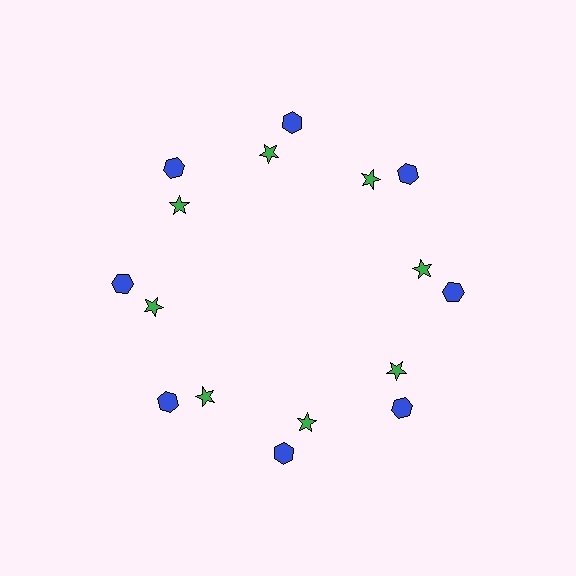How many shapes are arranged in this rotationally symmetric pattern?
There are 16 shapes, arranged in 8 groups of 2.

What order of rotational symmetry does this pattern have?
This pattern has 8-fold rotational symmetry.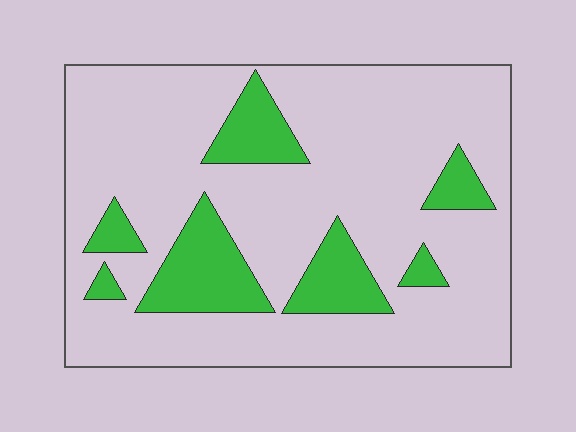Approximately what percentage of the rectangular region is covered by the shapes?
Approximately 20%.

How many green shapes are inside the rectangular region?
7.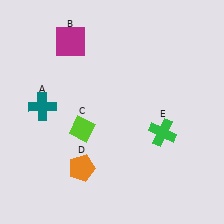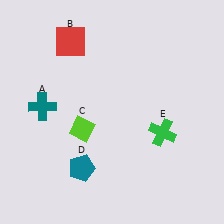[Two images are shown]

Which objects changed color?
B changed from magenta to red. D changed from orange to teal.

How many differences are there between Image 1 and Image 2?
There are 2 differences between the two images.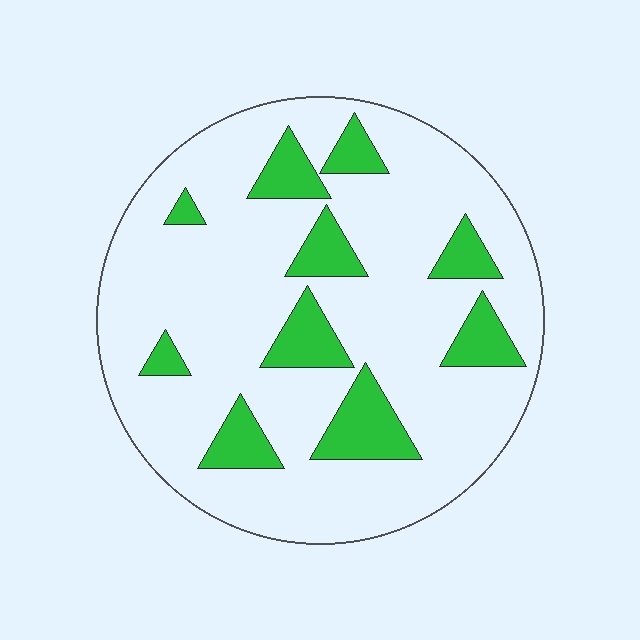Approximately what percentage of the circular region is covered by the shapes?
Approximately 20%.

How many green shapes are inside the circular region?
10.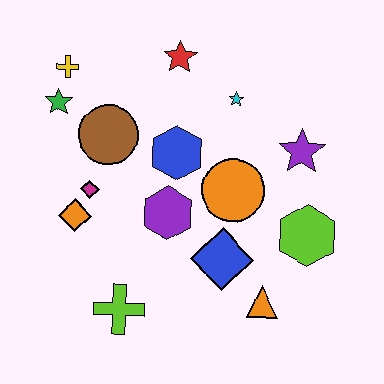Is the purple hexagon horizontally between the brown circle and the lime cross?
No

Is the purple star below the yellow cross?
Yes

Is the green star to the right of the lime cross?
No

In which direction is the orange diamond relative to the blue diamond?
The orange diamond is to the left of the blue diamond.